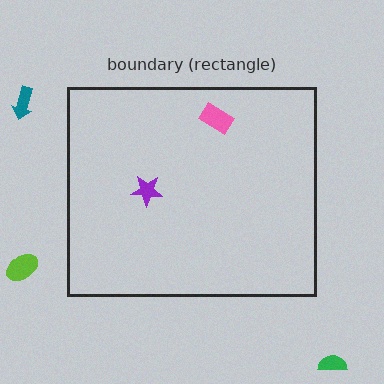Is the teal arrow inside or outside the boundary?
Outside.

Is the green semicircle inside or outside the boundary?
Outside.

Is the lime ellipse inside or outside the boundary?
Outside.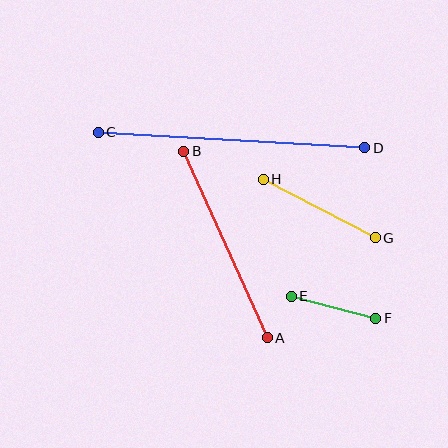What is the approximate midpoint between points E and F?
The midpoint is at approximately (333, 307) pixels.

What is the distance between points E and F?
The distance is approximately 87 pixels.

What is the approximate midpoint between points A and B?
The midpoint is at approximately (226, 244) pixels.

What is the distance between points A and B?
The distance is approximately 204 pixels.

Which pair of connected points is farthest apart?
Points C and D are farthest apart.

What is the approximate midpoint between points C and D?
The midpoint is at approximately (231, 140) pixels.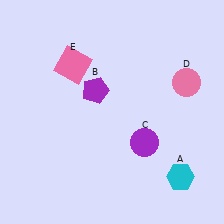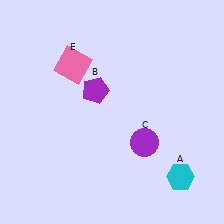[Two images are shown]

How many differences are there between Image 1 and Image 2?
There is 1 difference between the two images.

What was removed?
The pink circle (D) was removed in Image 2.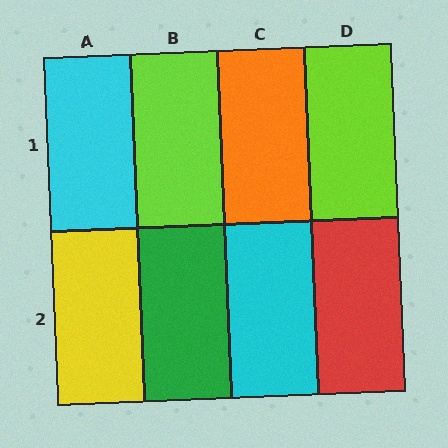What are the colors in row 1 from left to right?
Cyan, lime, orange, lime.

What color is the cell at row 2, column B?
Green.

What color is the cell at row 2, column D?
Red.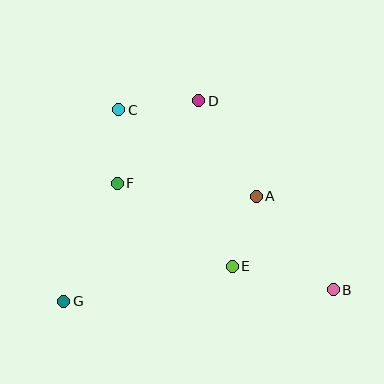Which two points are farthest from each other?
Points B and C are farthest from each other.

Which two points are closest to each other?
Points C and F are closest to each other.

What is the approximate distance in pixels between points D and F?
The distance between D and F is approximately 116 pixels.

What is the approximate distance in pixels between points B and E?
The distance between B and E is approximately 104 pixels.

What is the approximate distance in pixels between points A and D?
The distance between A and D is approximately 111 pixels.